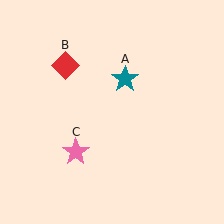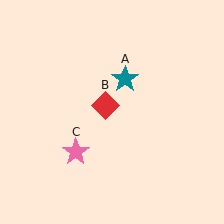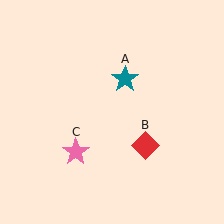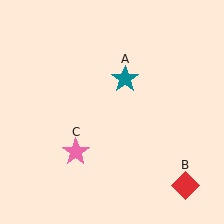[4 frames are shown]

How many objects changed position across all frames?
1 object changed position: red diamond (object B).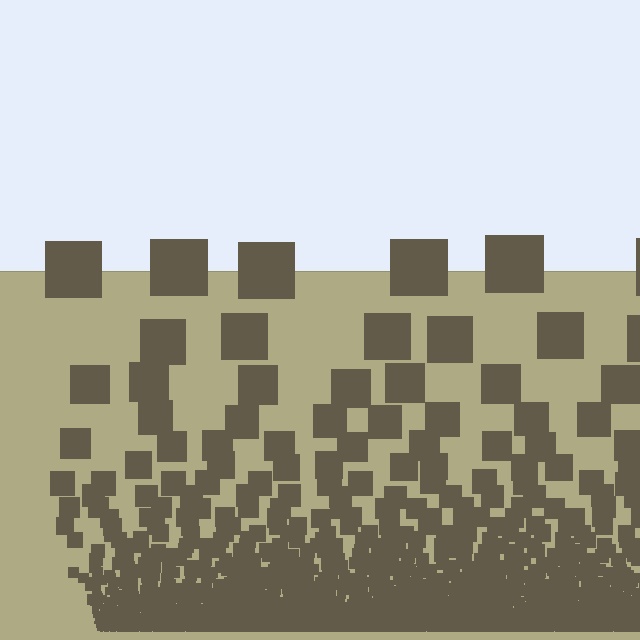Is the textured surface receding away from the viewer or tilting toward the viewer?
The surface appears to tilt toward the viewer. Texture elements get larger and sparser toward the top.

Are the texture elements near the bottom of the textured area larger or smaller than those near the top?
Smaller. The gradient is inverted — elements near the bottom are smaller and denser.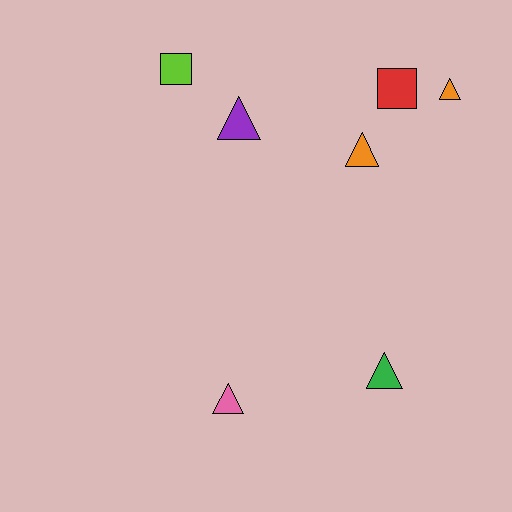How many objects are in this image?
There are 7 objects.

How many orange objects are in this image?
There are 2 orange objects.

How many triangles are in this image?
There are 5 triangles.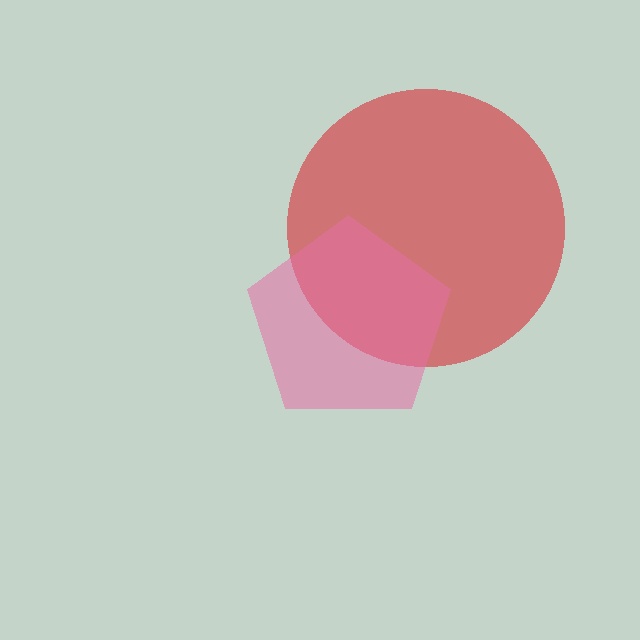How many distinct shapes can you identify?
There are 2 distinct shapes: a red circle, a pink pentagon.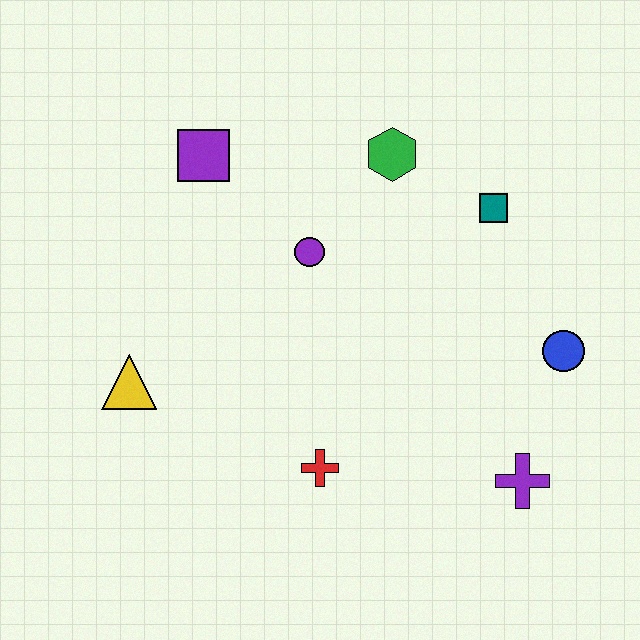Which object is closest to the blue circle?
The purple cross is closest to the blue circle.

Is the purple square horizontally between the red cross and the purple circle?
No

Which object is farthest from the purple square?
The purple cross is farthest from the purple square.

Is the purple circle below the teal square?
Yes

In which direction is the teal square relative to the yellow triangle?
The teal square is to the right of the yellow triangle.